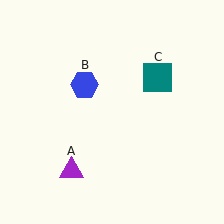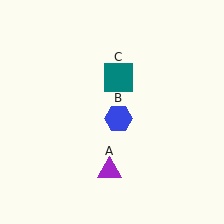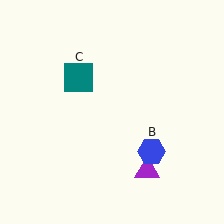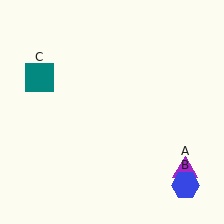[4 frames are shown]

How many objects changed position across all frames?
3 objects changed position: purple triangle (object A), blue hexagon (object B), teal square (object C).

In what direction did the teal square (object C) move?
The teal square (object C) moved left.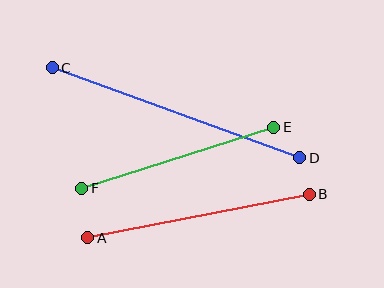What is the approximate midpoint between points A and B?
The midpoint is at approximately (199, 216) pixels.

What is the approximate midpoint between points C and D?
The midpoint is at approximately (176, 113) pixels.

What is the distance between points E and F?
The distance is approximately 202 pixels.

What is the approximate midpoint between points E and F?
The midpoint is at approximately (178, 158) pixels.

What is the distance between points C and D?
The distance is approximately 263 pixels.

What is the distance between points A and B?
The distance is approximately 226 pixels.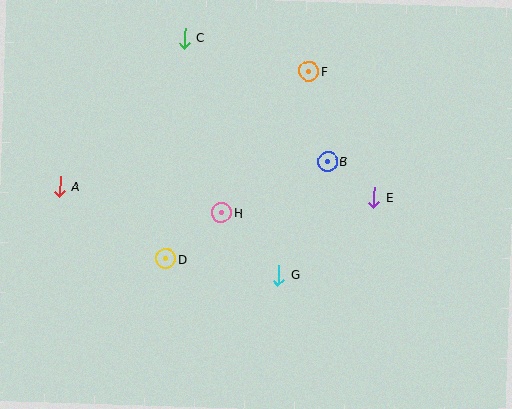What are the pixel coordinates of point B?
Point B is at (328, 161).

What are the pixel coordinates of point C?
Point C is at (185, 38).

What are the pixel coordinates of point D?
Point D is at (166, 259).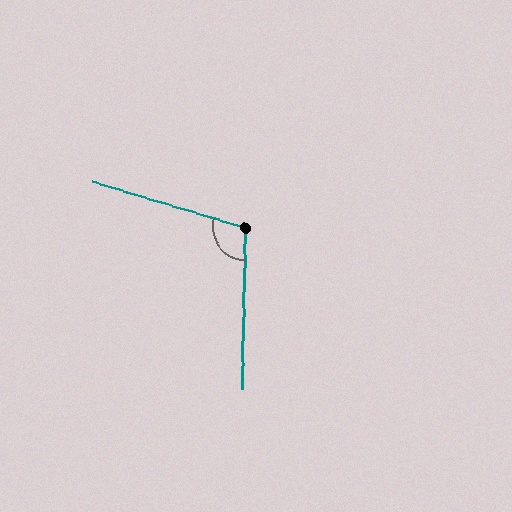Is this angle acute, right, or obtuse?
It is obtuse.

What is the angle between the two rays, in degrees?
Approximately 105 degrees.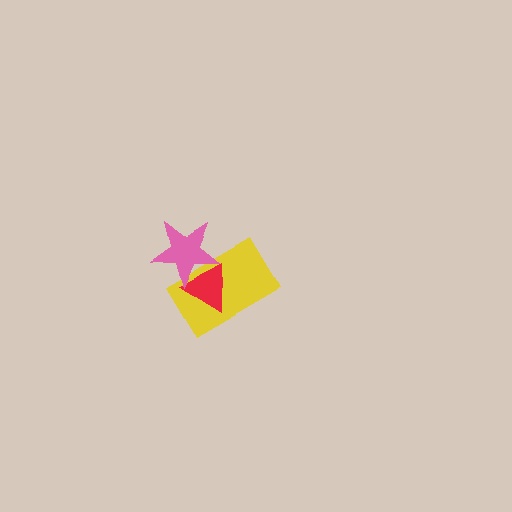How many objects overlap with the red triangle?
2 objects overlap with the red triangle.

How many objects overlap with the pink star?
2 objects overlap with the pink star.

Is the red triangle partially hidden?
Yes, it is partially covered by another shape.